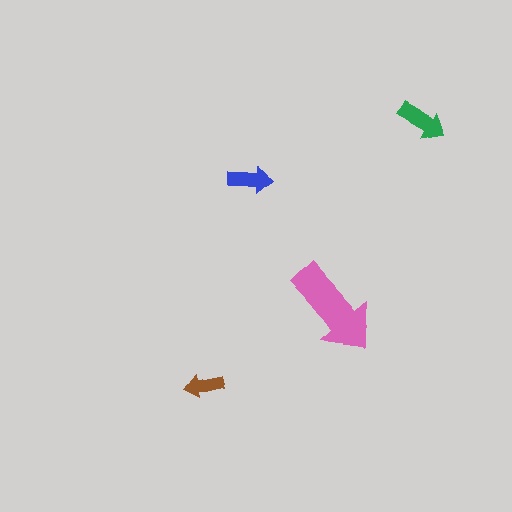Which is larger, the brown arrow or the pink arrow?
The pink one.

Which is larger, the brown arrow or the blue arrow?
The blue one.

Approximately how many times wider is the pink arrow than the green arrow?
About 2 times wider.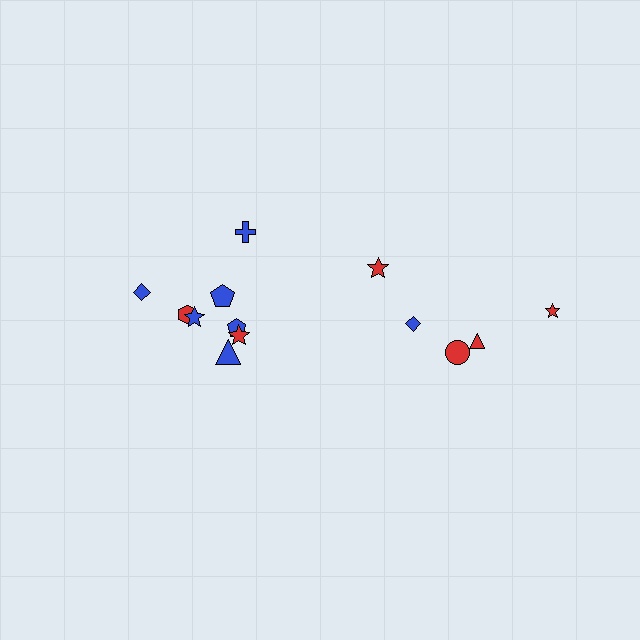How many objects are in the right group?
There are 5 objects.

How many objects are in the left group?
There are 8 objects.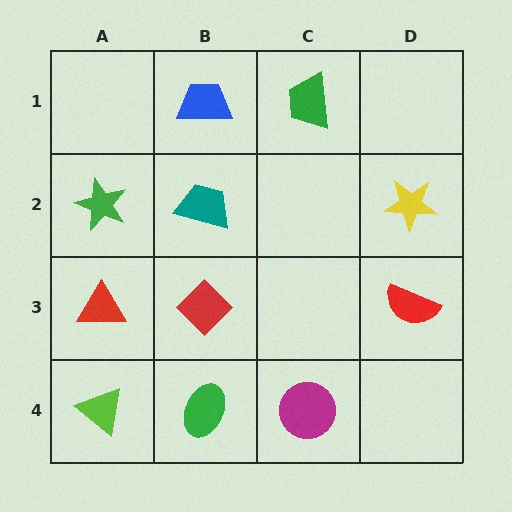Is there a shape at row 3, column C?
No, that cell is empty.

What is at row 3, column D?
A red semicircle.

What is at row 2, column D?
A yellow star.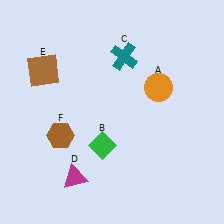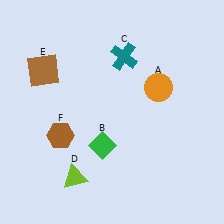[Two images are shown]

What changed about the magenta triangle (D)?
In Image 1, D is magenta. In Image 2, it changed to lime.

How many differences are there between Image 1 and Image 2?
There is 1 difference between the two images.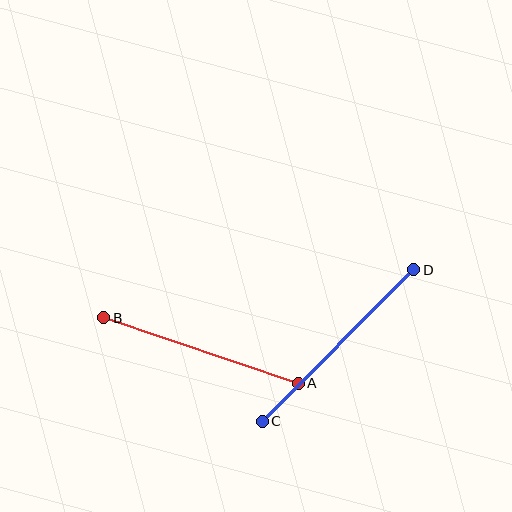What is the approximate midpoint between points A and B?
The midpoint is at approximately (201, 351) pixels.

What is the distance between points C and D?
The distance is approximately 214 pixels.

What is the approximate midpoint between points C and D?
The midpoint is at approximately (338, 346) pixels.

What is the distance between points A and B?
The distance is approximately 205 pixels.